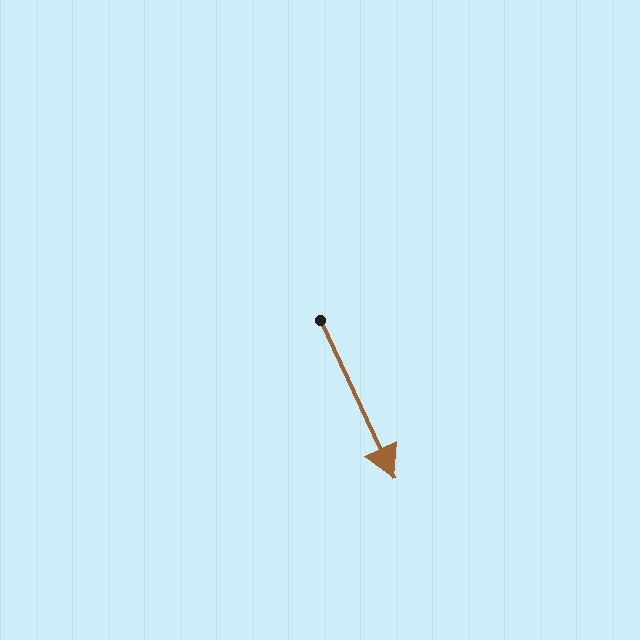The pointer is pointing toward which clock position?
Roughly 5 o'clock.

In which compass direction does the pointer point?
Southeast.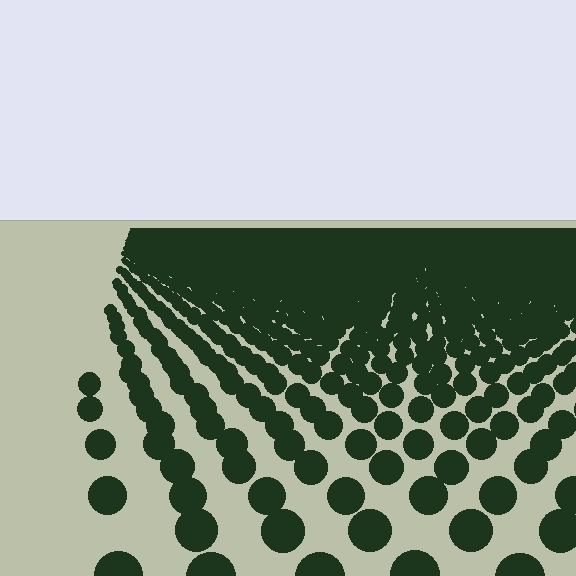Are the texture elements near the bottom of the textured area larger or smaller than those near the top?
Larger. Near the bottom, elements are closer to the viewer and appear at a bigger on-screen size.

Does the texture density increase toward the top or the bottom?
Density increases toward the top.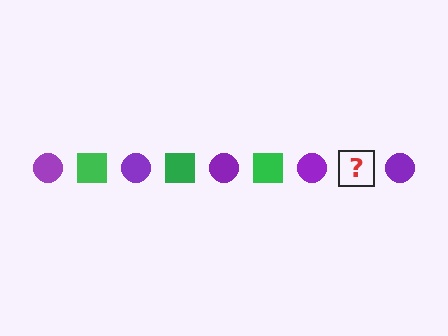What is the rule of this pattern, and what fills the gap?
The rule is that the pattern alternates between purple circle and green square. The gap should be filled with a green square.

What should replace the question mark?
The question mark should be replaced with a green square.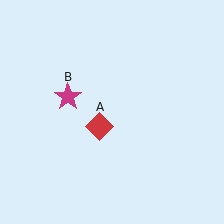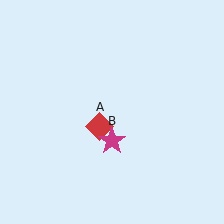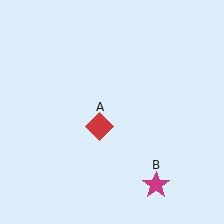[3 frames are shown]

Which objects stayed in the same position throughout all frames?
Red diamond (object A) remained stationary.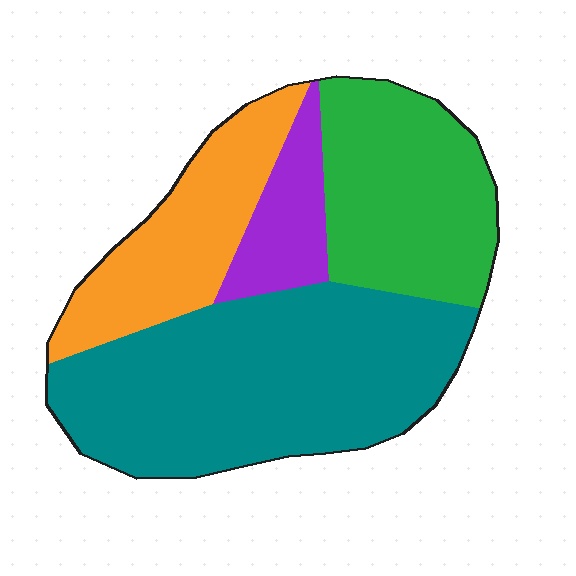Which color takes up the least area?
Purple, at roughly 10%.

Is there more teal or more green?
Teal.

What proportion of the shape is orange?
Orange takes up about one fifth (1/5) of the shape.